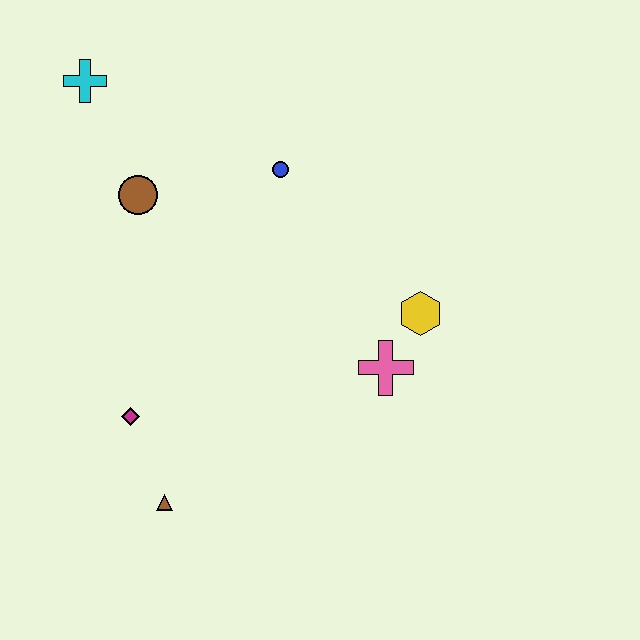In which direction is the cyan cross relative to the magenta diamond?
The cyan cross is above the magenta diamond.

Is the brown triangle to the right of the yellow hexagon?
No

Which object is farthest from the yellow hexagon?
The cyan cross is farthest from the yellow hexagon.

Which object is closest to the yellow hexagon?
The pink cross is closest to the yellow hexagon.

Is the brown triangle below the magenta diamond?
Yes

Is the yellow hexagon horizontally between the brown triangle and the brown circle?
No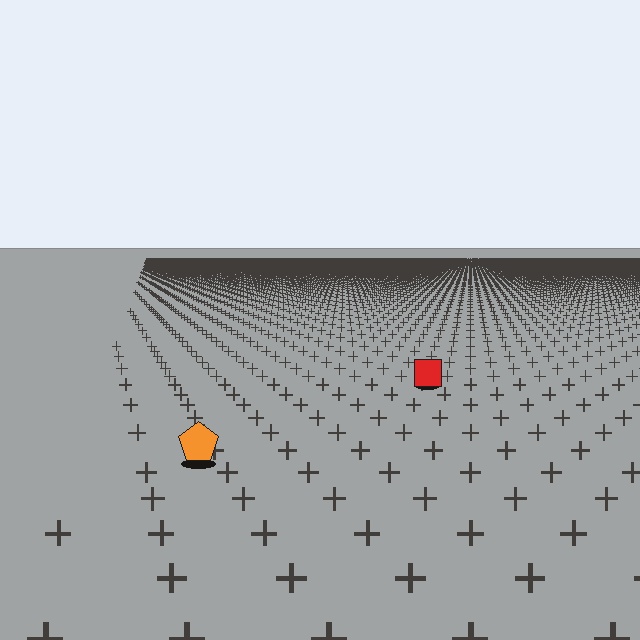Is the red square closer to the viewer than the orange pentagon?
No. The orange pentagon is closer — you can tell from the texture gradient: the ground texture is coarser near it.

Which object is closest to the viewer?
The orange pentagon is closest. The texture marks near it are larger and more spread out.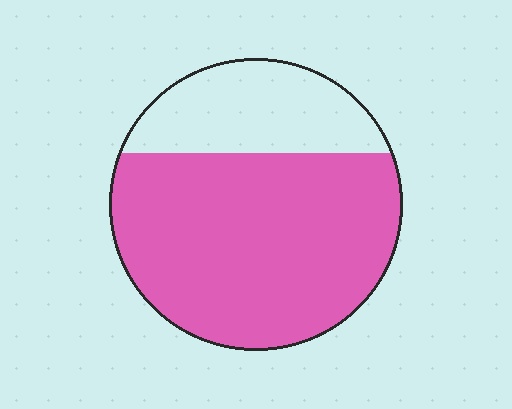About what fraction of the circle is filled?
About three quarters (3/4).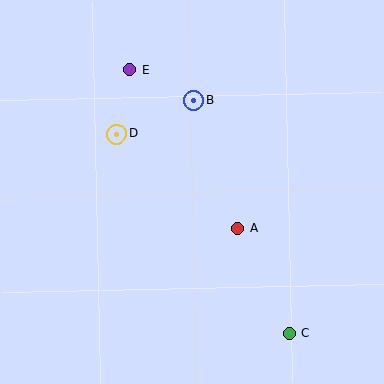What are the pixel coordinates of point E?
Point E is at (130, 70).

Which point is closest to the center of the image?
Point A at (238, 228) is closest to the center.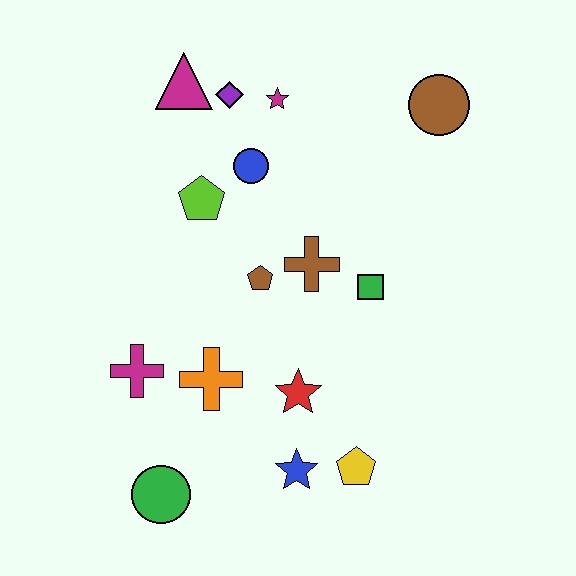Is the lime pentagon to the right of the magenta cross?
Yes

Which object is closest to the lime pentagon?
The blue circle is closest to the lime pentagon.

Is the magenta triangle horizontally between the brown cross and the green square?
No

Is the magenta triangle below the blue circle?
No